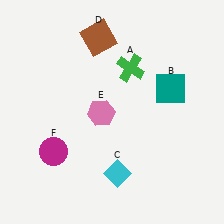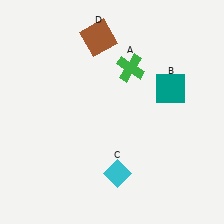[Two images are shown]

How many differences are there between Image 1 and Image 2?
There are 2 differences between the two images.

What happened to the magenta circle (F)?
The magenta circle (F) was removed in Image 2. It was in the bottom-left area of Image 1.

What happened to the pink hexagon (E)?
The pink hexagon (E) was removed in Image 2. It was in the bottom-left area of Image 1.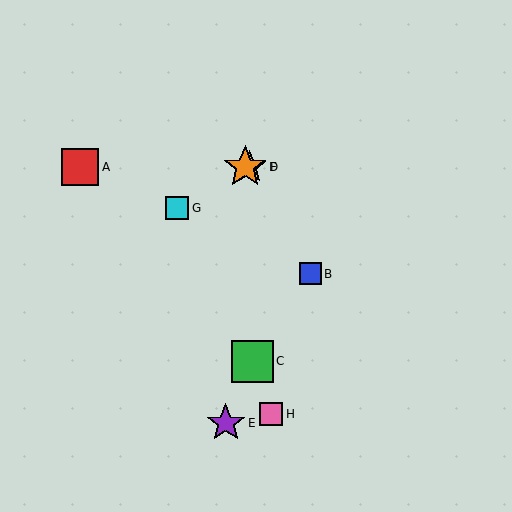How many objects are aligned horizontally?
3 objects (A, D, F) are aligned horizontally.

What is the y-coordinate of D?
Object D is at y≈167.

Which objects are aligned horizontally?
Objects A, D, F are aligned horizontally.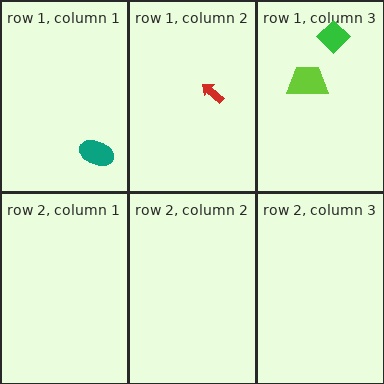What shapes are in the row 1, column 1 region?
The teal ellipse.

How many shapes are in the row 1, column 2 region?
1.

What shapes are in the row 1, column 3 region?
The lime trapezoid, the green diamond.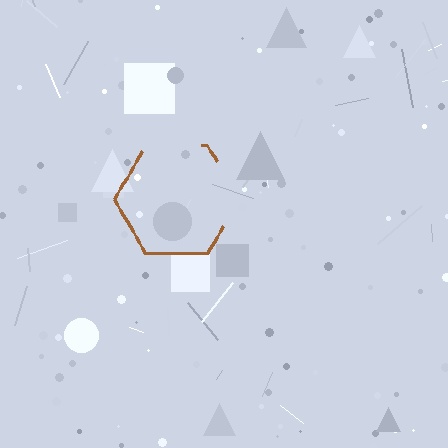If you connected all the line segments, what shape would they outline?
They would outline a hexagon.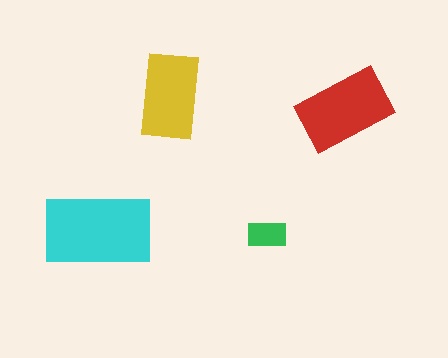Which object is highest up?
The yellow rectangle is topmost.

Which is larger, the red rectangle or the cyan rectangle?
The cyan one.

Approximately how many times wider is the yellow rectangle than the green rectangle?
About 2 times wider.